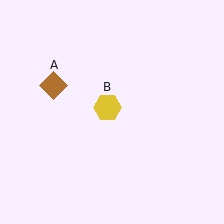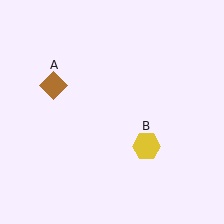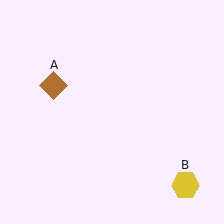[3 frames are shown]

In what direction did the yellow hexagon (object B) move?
The yellow hexagon (object B) moved down and to the right.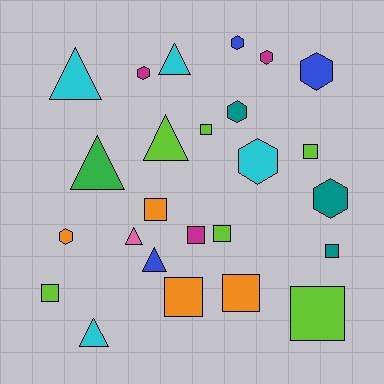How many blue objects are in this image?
There are 3 blue objects.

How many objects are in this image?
There are 25 objects.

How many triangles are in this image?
There are 7 triangles.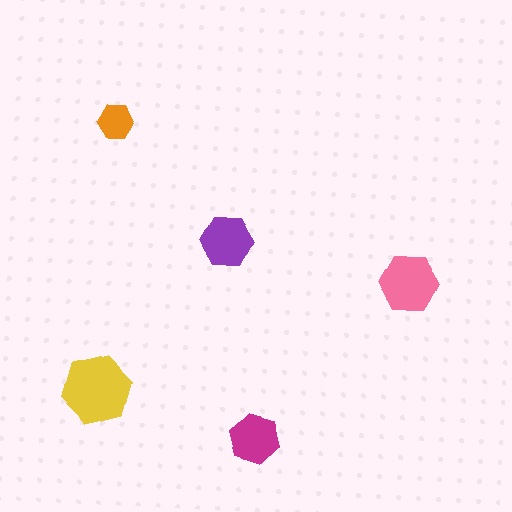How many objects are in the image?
There are 5 objects in the image.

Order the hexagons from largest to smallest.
the yellow one, the pink one, the purple one, the magenta one, the orange one.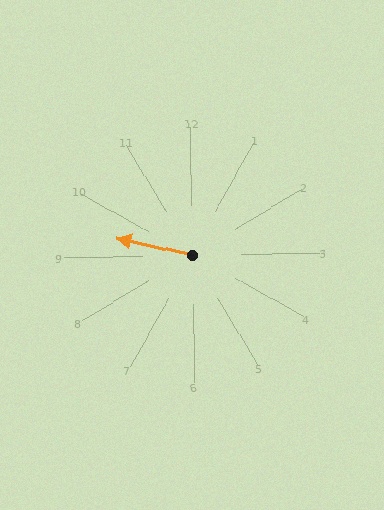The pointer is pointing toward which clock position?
Roughly 9 o'clock.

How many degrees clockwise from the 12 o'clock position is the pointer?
Approximately 283 degrees.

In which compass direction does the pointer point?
West.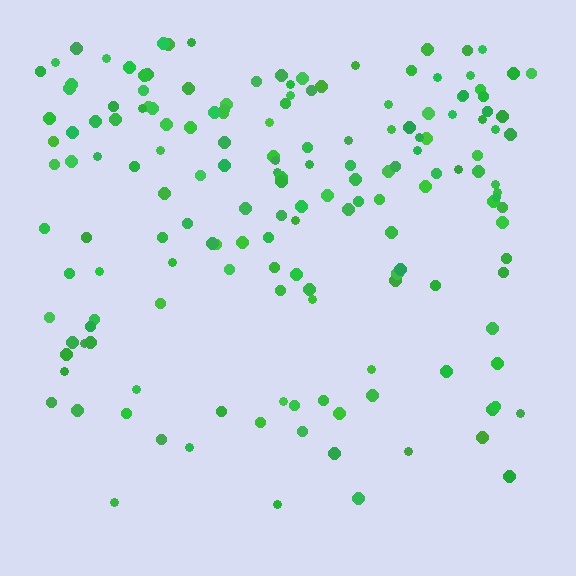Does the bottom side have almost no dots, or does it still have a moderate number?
Still a moderate number, just noticeably fewer than the top.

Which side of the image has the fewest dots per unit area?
The bottom.